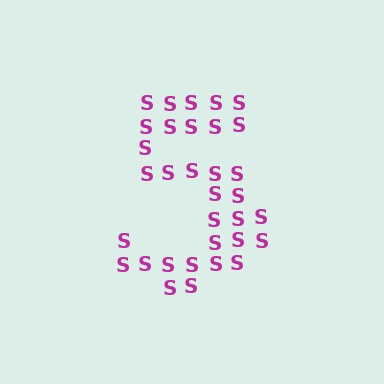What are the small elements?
The small elements are letter S's.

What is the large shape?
The large shape is the digit 5.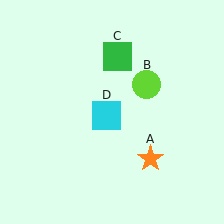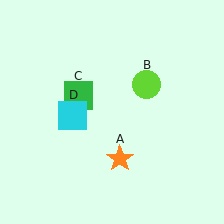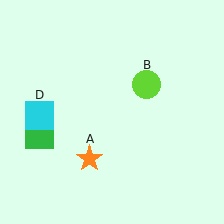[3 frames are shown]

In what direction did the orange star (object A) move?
The orange star (object A) moved left.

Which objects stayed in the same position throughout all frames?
Lime circle (object B) remained stationary.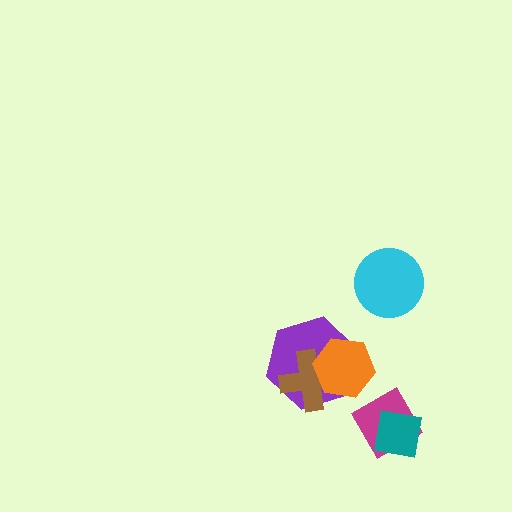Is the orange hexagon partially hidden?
No, no other shape covers it.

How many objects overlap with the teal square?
1 object overlaps with the teal square.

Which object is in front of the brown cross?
The orange hexagon is in front of the brown cross.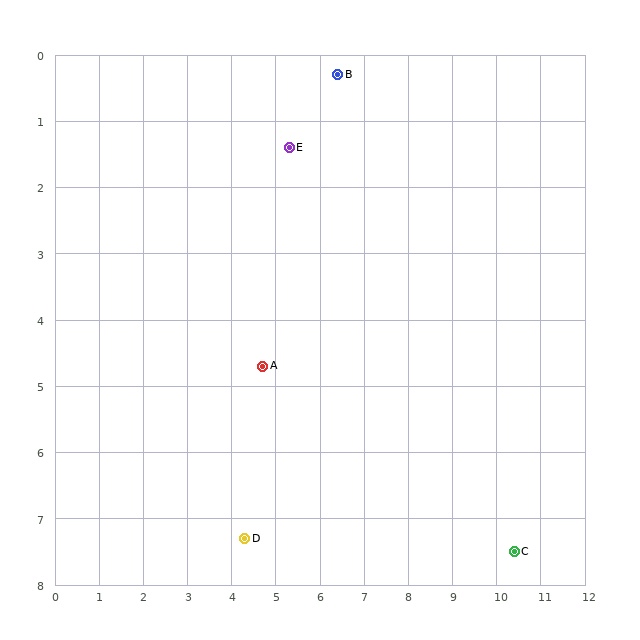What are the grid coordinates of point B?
Point B is at approximately (6.4, 0.3).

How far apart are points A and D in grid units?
Points A and D are about 2.6 grid units apart.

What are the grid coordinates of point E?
Point E is at approximately (5.3, 1.4).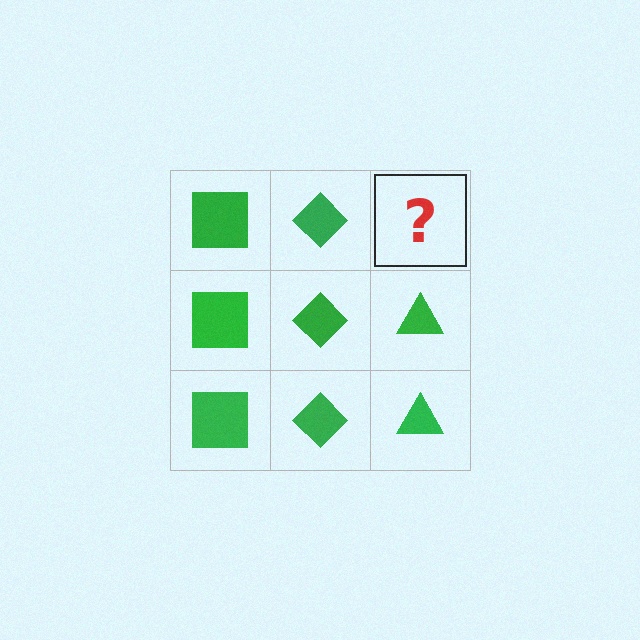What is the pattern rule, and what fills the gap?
The rule is that each column has a consistent shape. The gap should be filled with a green triangle.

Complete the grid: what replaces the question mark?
The question mark should be replaced with a green triangle.